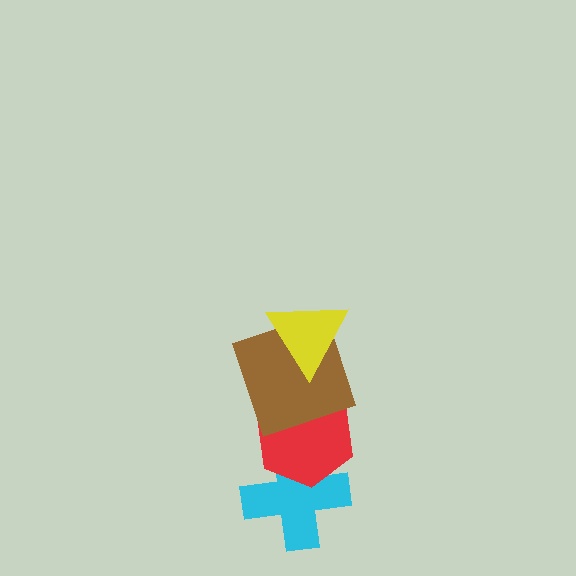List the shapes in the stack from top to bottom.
From top to bottom: the yellow triangle, the brown square, the red hexagon, the cyan cross.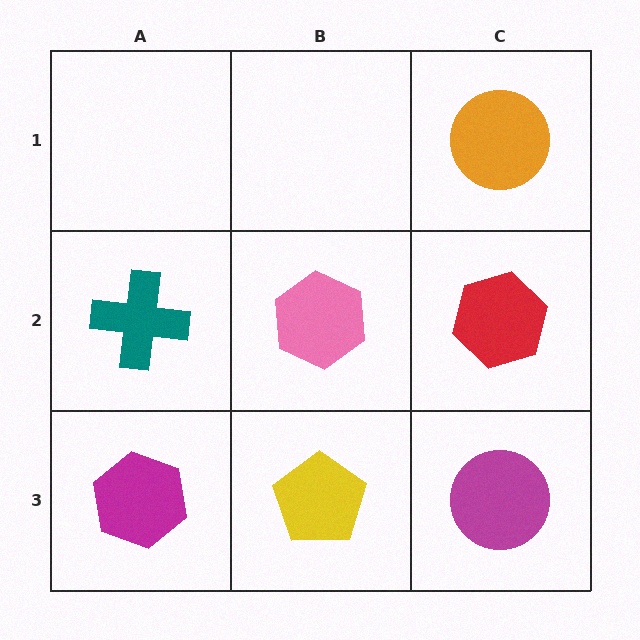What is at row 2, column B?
A pink hexagon.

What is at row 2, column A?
A teal cross.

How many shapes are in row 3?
3 shapes.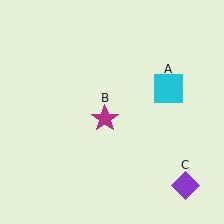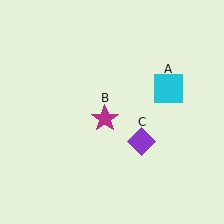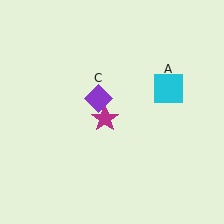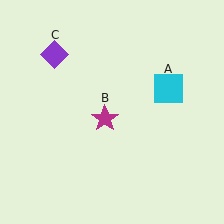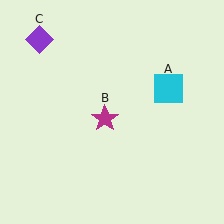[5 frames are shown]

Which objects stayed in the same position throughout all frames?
Cyan square (object A) and magenta star (object B) remained stationary.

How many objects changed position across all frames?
1 object changed position: purple diamond (object C).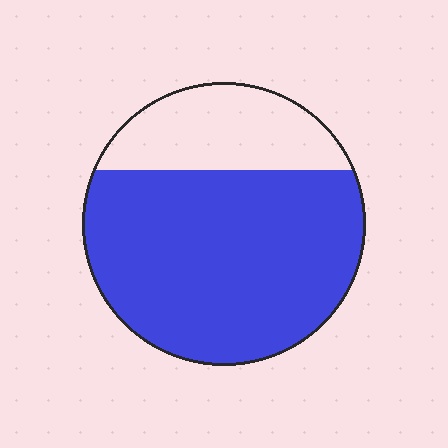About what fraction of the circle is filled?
About three quarters (3/4).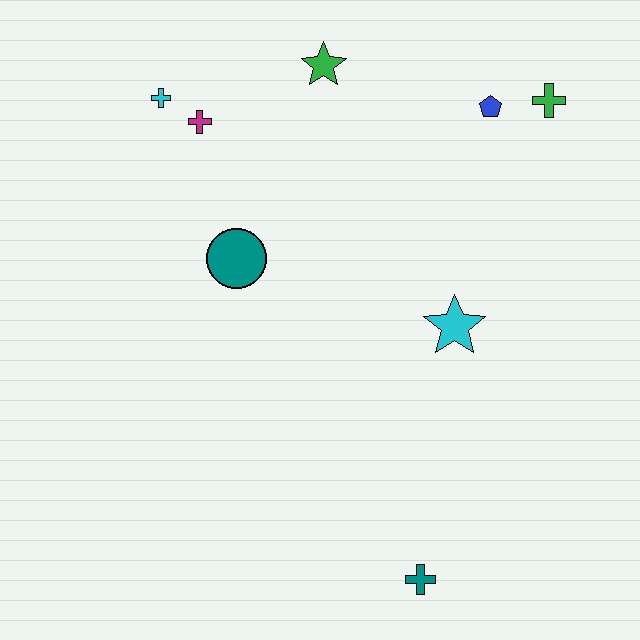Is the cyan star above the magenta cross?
No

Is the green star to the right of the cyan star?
No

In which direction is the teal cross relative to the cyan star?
The teal cross is below the cyan star.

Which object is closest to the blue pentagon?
The green cross is closest to the blue pentagon.